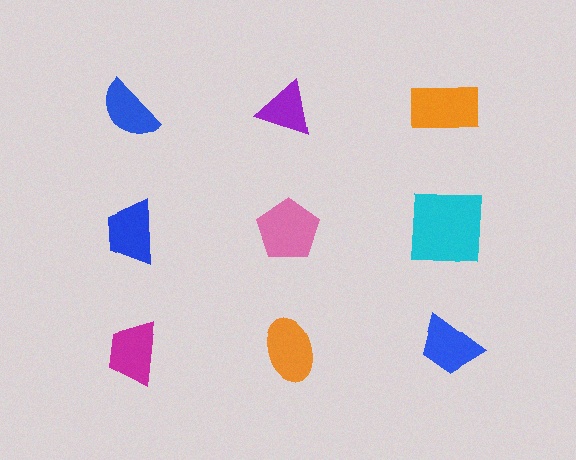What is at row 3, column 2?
An orange ellipse.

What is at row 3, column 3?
A blue trapezoid.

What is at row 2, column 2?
A pink pentagon.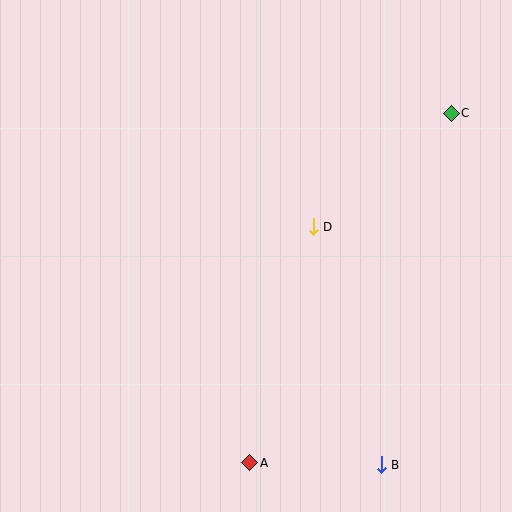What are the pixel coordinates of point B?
Point B is at (381, 465).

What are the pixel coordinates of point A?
Point A is at (250, 463).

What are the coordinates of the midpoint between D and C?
The midpoint between D and C is at (382, 170).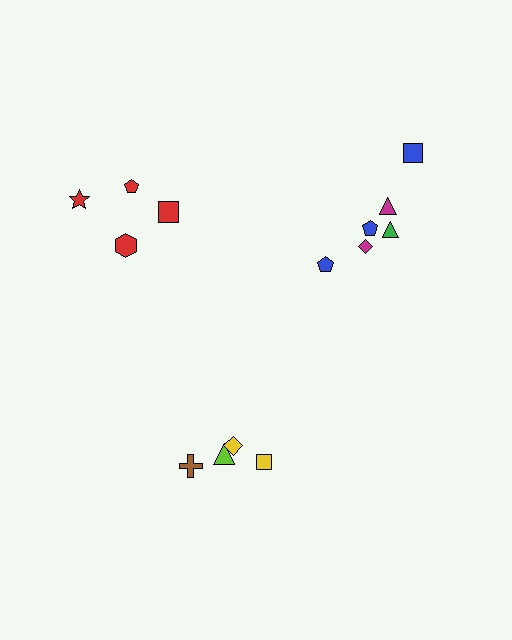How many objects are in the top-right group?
There are 6 objects.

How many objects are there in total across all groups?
There are 14 objects.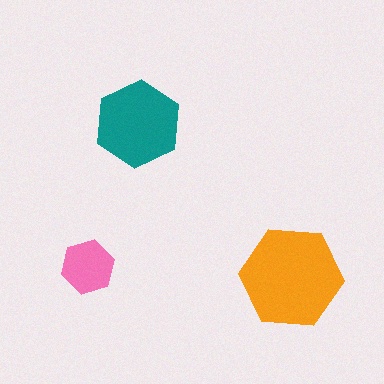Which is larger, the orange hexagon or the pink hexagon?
The orange one.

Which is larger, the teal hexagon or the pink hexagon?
The teal one.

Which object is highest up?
The teal hexagon is topmost.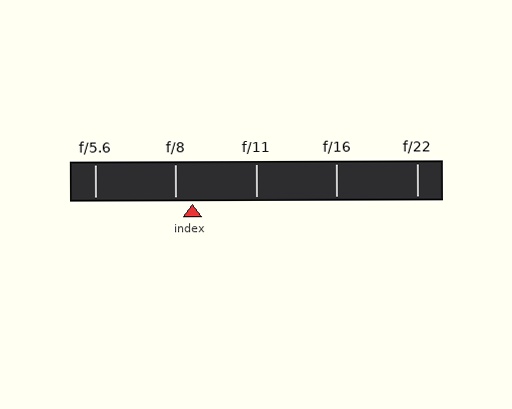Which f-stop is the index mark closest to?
The index mark is closest to f/8.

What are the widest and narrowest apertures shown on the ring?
The widest aperture shown is f/5.6 and the narrowest is f/22.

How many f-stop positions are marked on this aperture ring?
There are 5 f-stop positions marked.